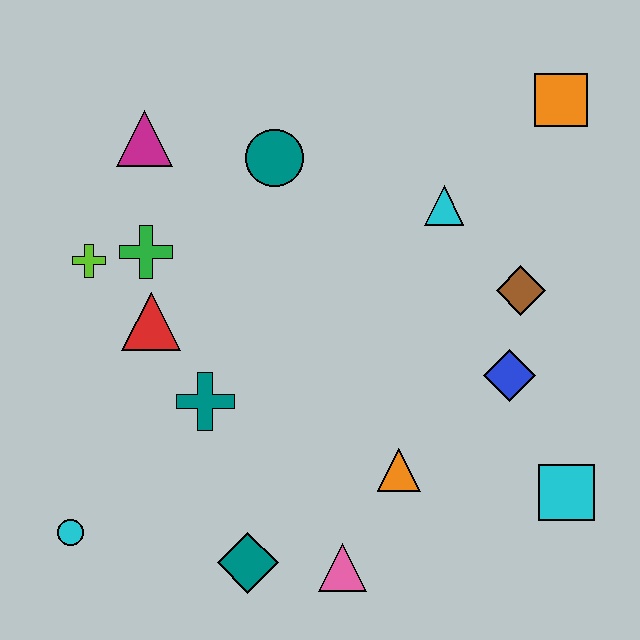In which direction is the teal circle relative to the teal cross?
The teal circle is above the teal cross.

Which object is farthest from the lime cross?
The cyan square is farthest from the lime cross.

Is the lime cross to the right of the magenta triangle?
No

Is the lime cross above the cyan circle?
Yes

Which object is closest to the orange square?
The cyan triangle is closest to the orange square.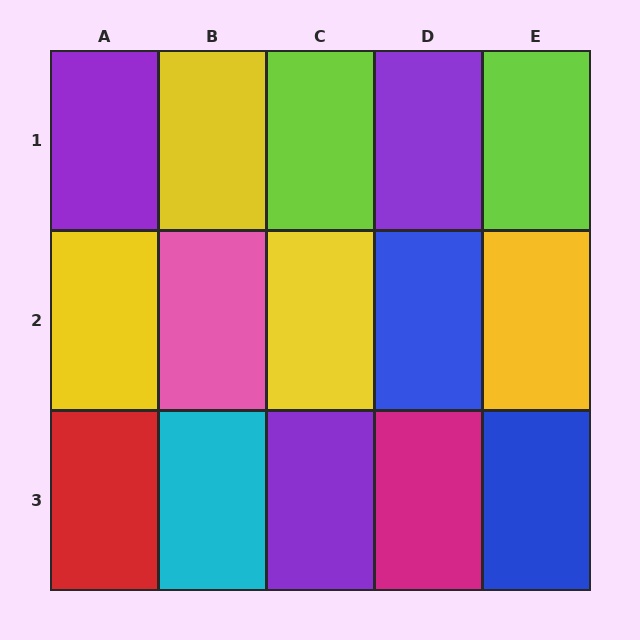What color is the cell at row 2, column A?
Yellow.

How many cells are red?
1 cell is red.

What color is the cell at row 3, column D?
Magenta.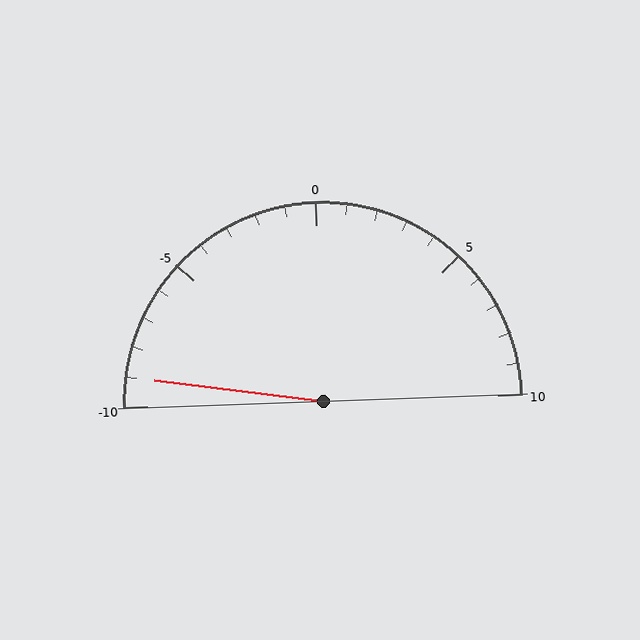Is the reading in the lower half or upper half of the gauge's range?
The reading is in the lower half of the range (-10 to 10).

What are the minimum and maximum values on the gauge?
The gauge ranges from -10 to 10.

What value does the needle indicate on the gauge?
The needle indicates approximately -9.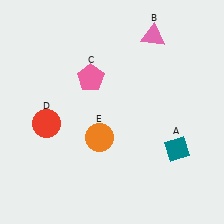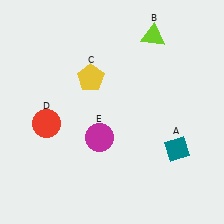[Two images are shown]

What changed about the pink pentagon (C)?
In Image 1, C is pink. In Image 2, it changed to yellow.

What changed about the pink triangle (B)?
In Image 1, B is pink. In Image 2, it changed to lime.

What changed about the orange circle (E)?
In Image 1, E is orange. In Image 2, it changed to magenta.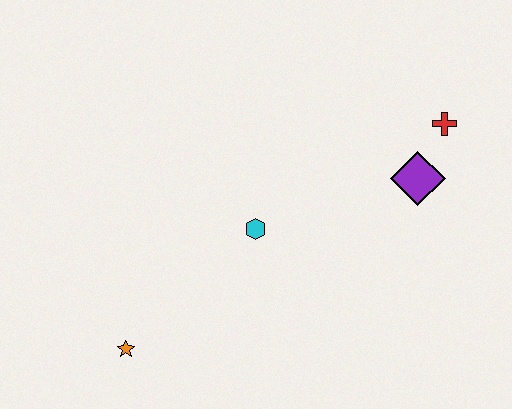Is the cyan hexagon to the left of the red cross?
Yes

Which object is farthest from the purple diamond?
The orange star is farthest from the purple diamond.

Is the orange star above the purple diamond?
No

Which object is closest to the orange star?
The cyan hexagon is closest to the orange star.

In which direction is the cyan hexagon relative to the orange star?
The cyan hexagon is to the right of the orange star.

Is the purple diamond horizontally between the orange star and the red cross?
Yes